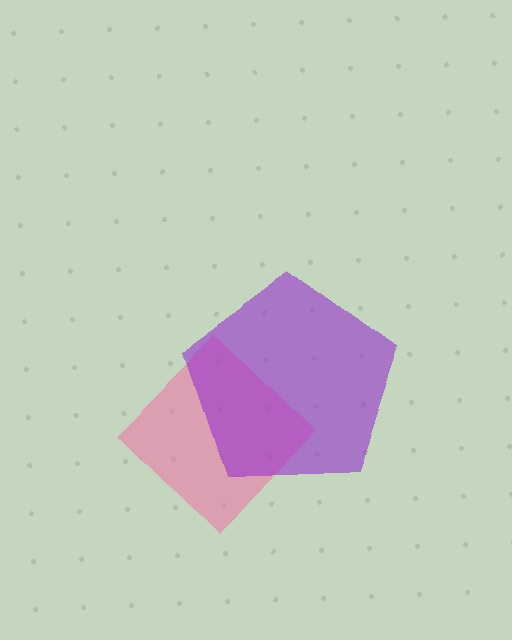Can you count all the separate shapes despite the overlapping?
Yes, there are 2 separate shapes.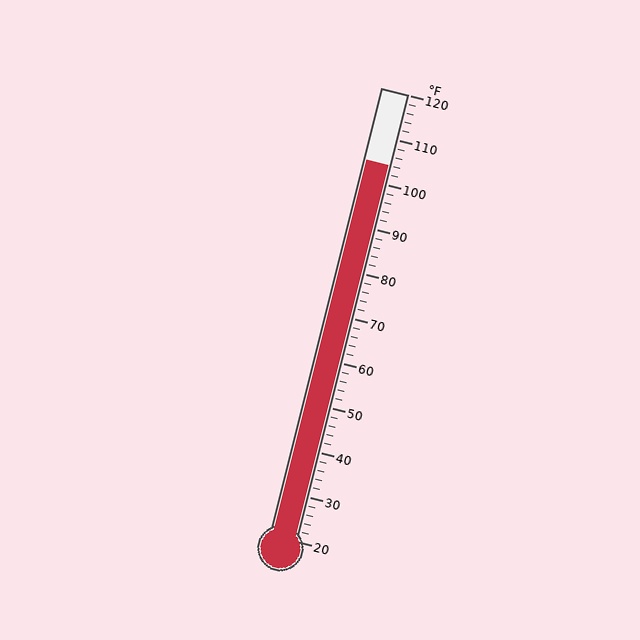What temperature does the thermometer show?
The thermometer shows approximately 104°F.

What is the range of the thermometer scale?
The thermometer scale ranges from 20°F to 120°F.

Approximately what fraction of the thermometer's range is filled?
The thermometer is filled to approximately 85% of its range.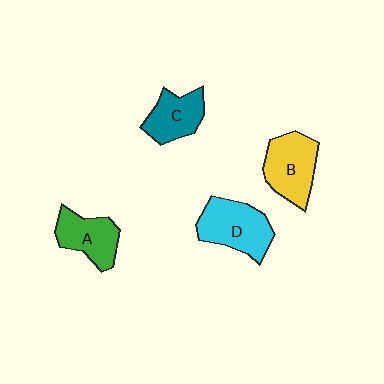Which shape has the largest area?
Shape D (cyan).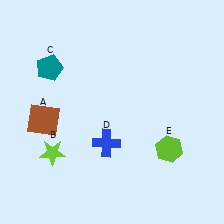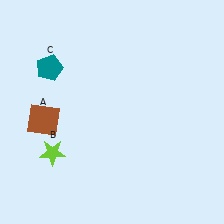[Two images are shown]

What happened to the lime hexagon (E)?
The lime hexagon (E) was removed in Image 2. It was in the bottom-right area of Image 1.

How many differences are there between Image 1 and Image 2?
There are 2 differences between the two images.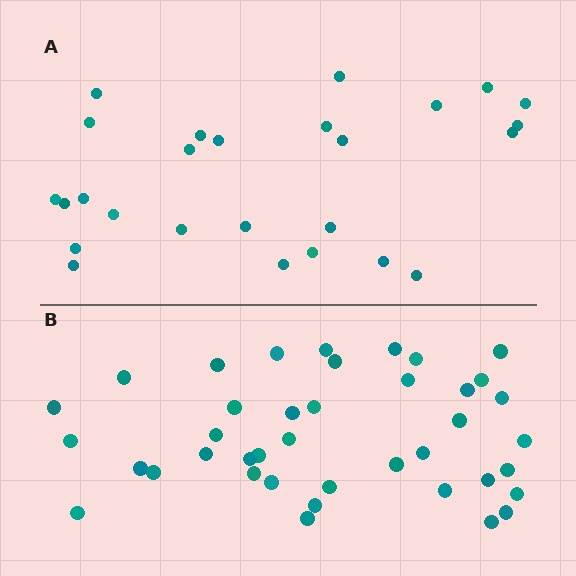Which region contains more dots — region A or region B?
Region B (the bottom region) has more dots.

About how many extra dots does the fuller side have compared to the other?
Region B has approximately 15 more dots than region A.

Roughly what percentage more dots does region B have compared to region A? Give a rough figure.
About 55% more.